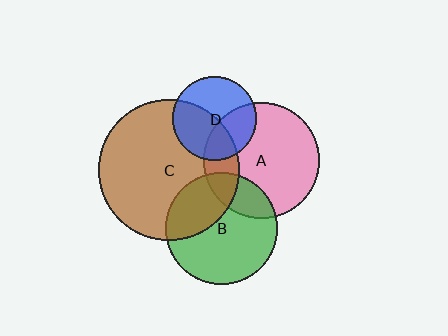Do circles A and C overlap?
Yes.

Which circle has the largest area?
Circle C (brown).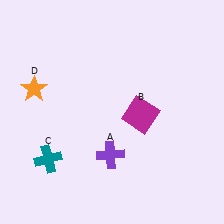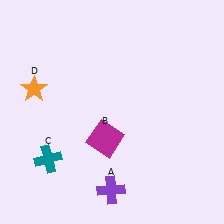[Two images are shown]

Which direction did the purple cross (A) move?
The purple cross (A) moved down.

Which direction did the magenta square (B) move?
The magenta square (B) moved left.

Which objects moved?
The objects that moved are: the purple cross (A), the magenta square (B).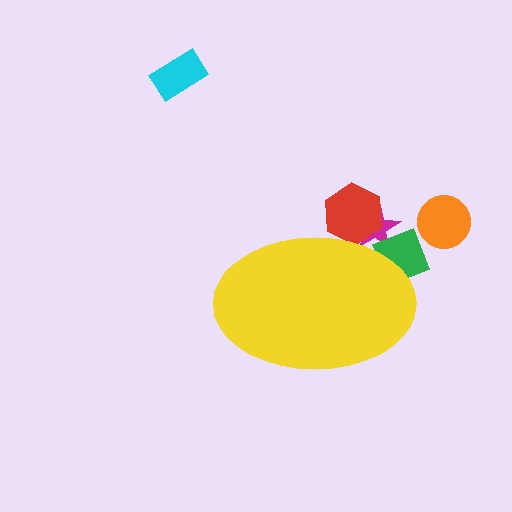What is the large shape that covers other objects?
A yellow ellipse.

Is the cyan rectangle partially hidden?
No, the cyan rectangle is fully visible.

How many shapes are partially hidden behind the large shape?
3 shapes are partially hidden.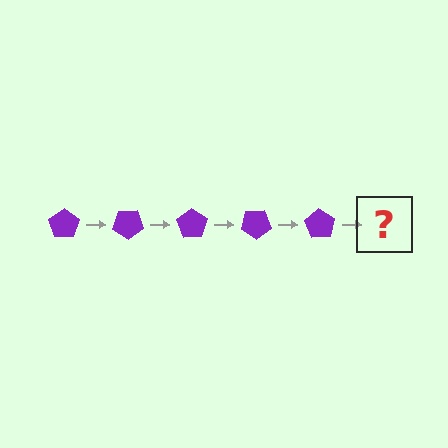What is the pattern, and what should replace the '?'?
The pattern is that the pentagon rotates 35 degrees each step. The '?' should be a purple pentagon rotated 175 degrees.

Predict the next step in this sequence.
The next step is a purple pentagon rotated 175 degrees.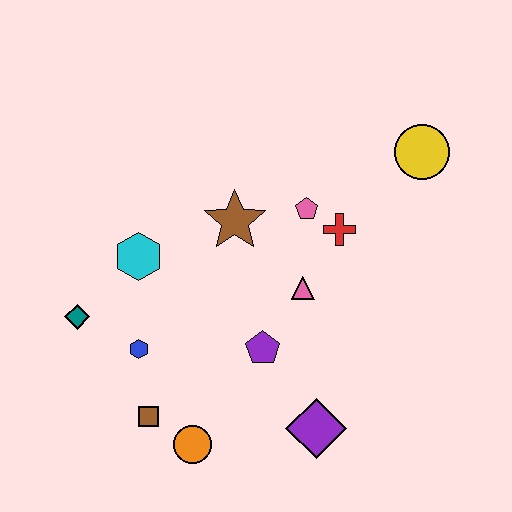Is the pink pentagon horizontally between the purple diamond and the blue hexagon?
Yes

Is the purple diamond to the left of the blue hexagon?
No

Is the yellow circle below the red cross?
No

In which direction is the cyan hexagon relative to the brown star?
The cyan hexagon is to the left of the brown star.